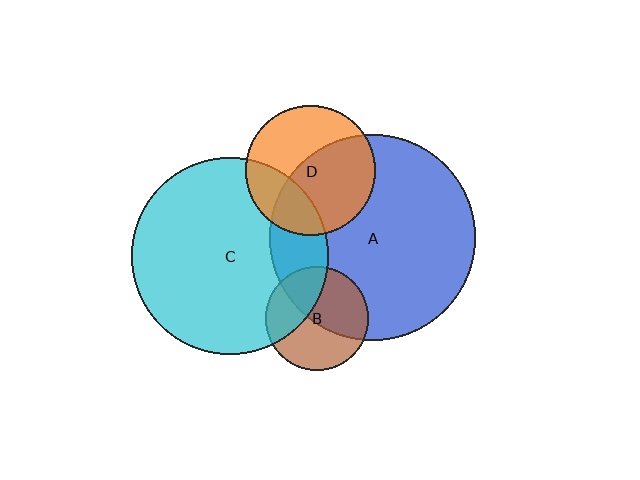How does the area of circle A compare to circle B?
Approximately 4.0 times.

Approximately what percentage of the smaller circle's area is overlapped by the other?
Approximately 25%.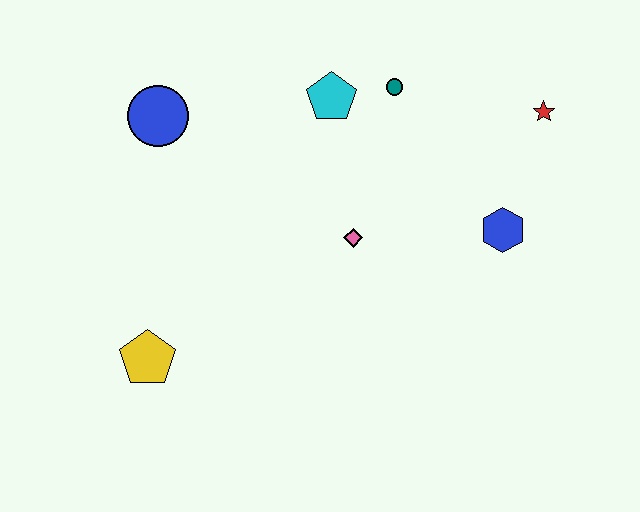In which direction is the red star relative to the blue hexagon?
The red star is above the blue hexagon.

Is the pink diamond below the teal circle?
Yes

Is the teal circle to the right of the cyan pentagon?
Yes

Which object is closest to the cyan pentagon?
The teal circle is closest to the cyan pentagon.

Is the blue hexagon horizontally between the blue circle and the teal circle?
No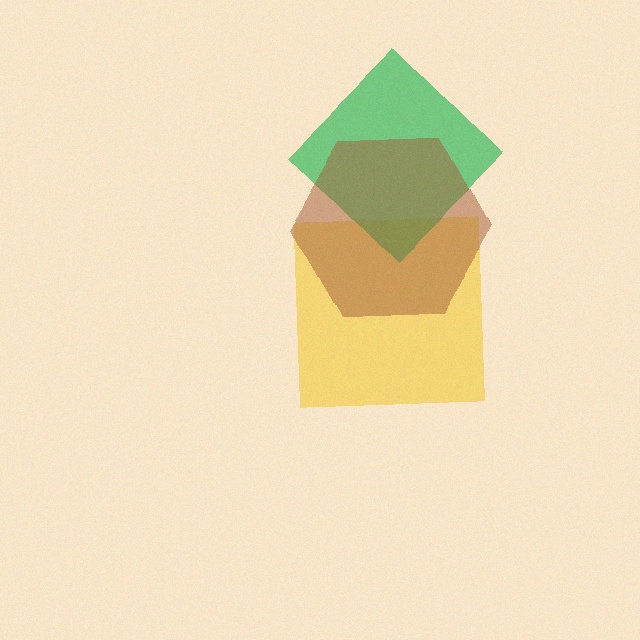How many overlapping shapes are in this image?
There are 3 overlapping shapes in the image.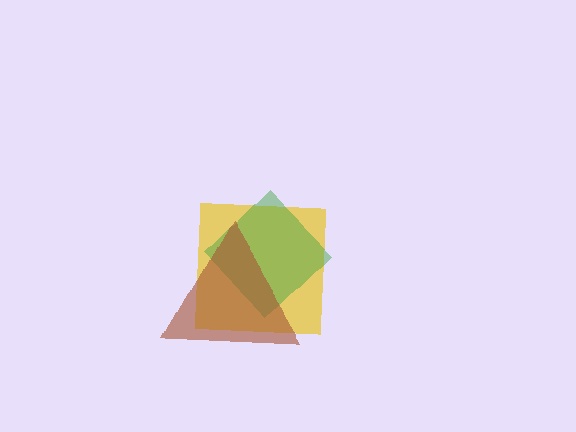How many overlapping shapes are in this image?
There are 3 overlapping shapes in the image.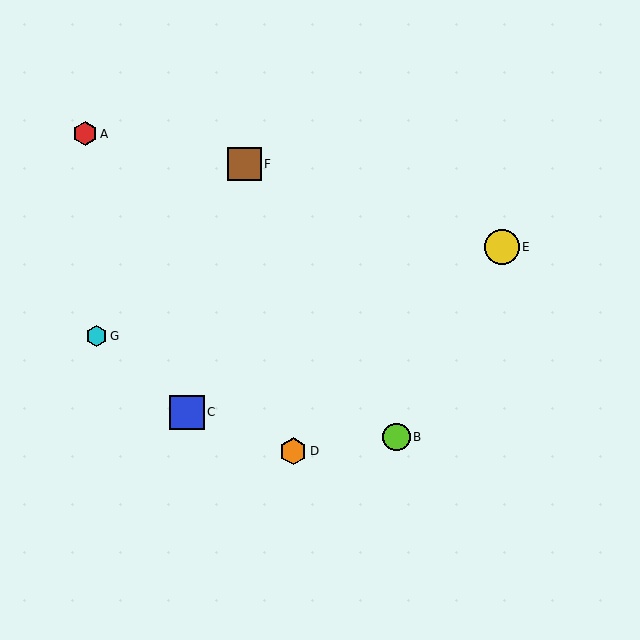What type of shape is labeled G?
Shape G is a cyan hexagon.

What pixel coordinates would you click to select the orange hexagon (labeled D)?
Click at (293, 451) to select the orange hexagon D.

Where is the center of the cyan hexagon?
The center of the cyan hexagon is at (96, 336).